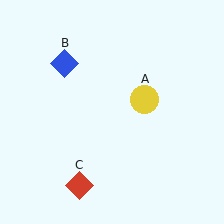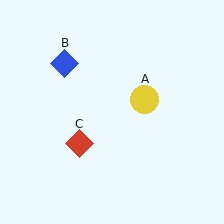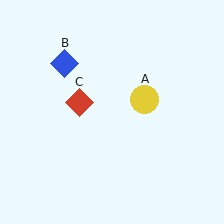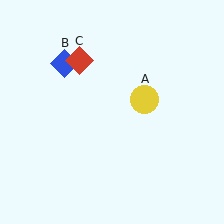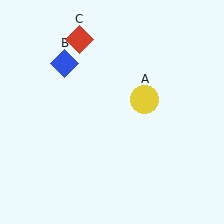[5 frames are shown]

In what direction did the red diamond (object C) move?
The red diamond (object C) moved up.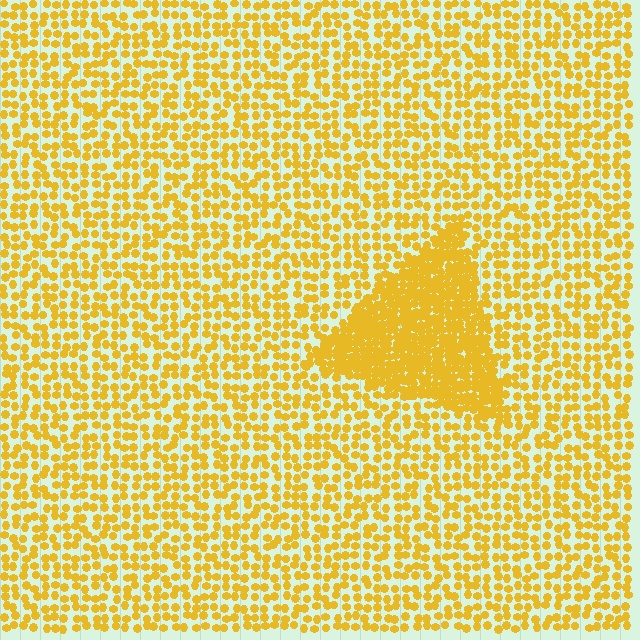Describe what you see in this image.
The image contains small yellow elements arranged at two different densities. A triangle-shaped region is visible where the elements are more densely packed than the surrounding area.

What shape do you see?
I see a triangle.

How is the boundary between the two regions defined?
The boundary is defined by a change in element density (approximately 2.4x ratio). All elements are the same color, size, and shape.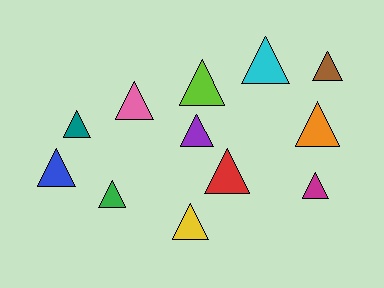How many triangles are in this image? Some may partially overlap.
There are 12 triangles.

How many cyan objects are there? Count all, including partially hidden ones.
There is 1 cyan object.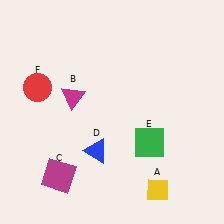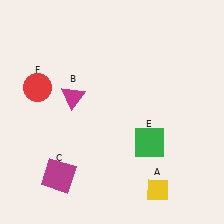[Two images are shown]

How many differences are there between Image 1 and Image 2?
There is 1 difference between the two images.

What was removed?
The blue triangle (D) was removed in Image 2.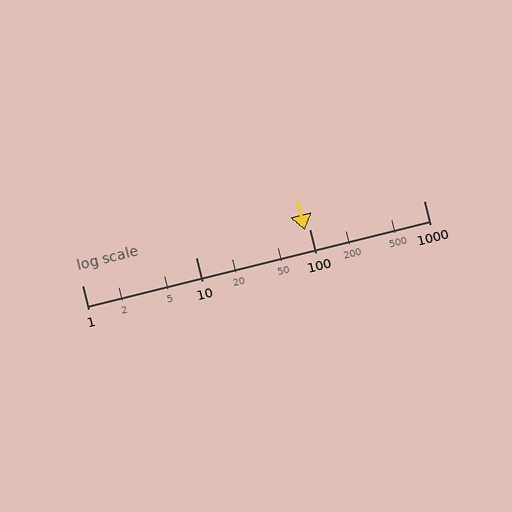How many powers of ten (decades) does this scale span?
The scale spans 3 decades, from 1 to 1000.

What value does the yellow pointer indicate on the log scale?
The pointer indicates approximately 91.